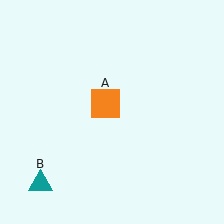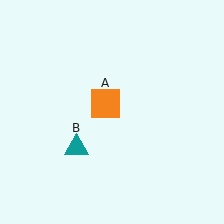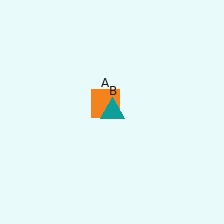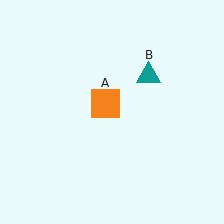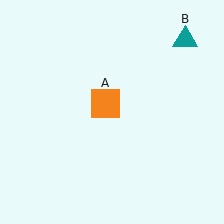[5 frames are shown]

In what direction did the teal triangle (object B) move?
The teal triangle (object B) moved up and to the right.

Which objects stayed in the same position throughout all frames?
Orange square (object A) remained stationary.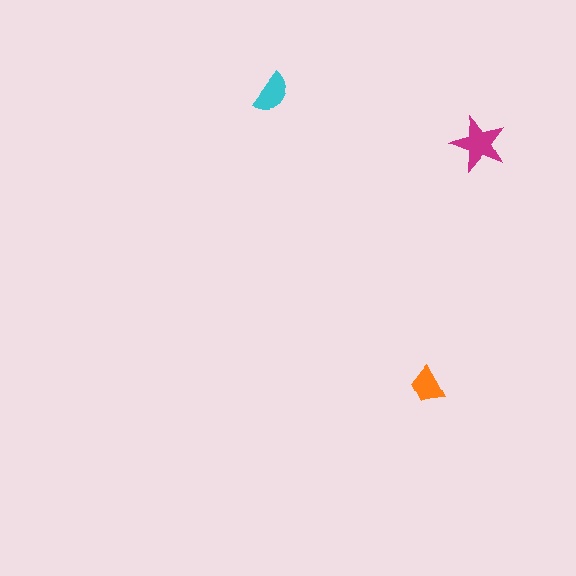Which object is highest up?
The cyan semicircle is topmost.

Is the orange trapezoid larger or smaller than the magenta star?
Smaller.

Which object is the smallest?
The orange trapezoid.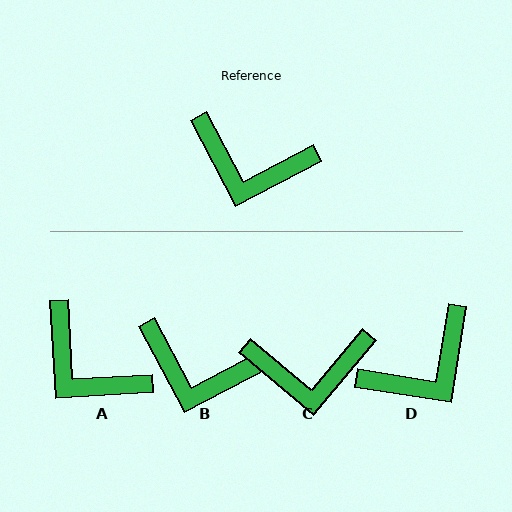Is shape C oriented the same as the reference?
No, it is off by about 22 degrees.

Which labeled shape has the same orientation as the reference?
B.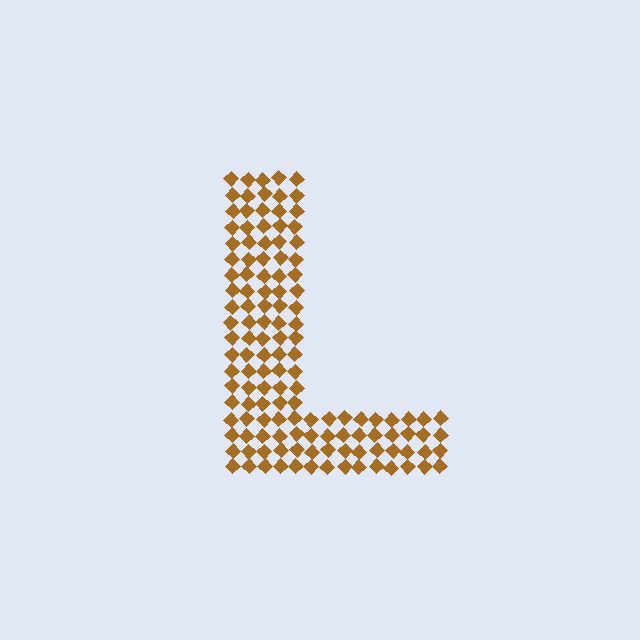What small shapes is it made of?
It is made of small diamonds.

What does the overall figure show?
The overall figure shows the letter L.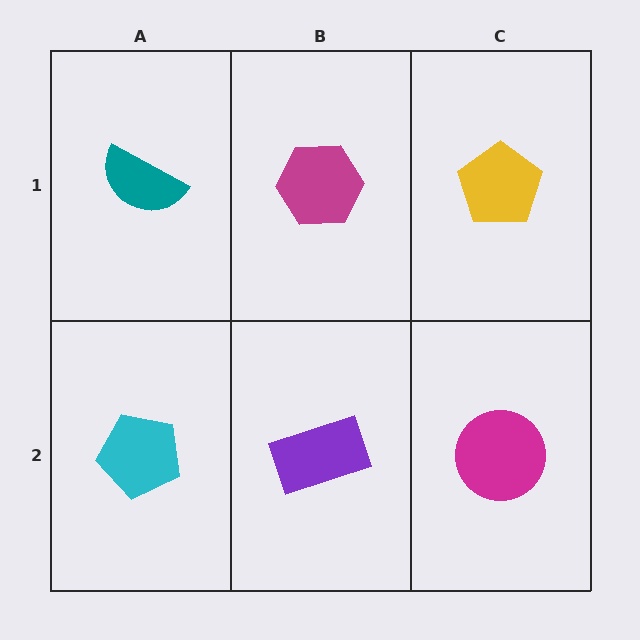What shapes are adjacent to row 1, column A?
A cyan pentagon (row 2, column A), a magenta hexagon (row 1, column B).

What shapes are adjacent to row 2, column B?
A magenta hexagon (row 1, column B), a cyan pentagon (row 2, column A), a magenta circle (row 2, column C).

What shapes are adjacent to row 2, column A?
A teal semicircle (row 1, column A), a purple rectangle (row 2, column B).